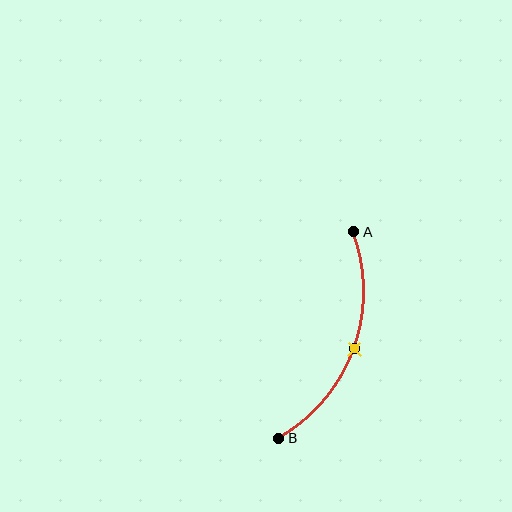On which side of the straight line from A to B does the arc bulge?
The arc bulges to the right of the straight line connecting A and B.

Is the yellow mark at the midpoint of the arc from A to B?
Yes. The yellow mark lies on the arc at equal arc-length from both A and B — it is the arc midpoint.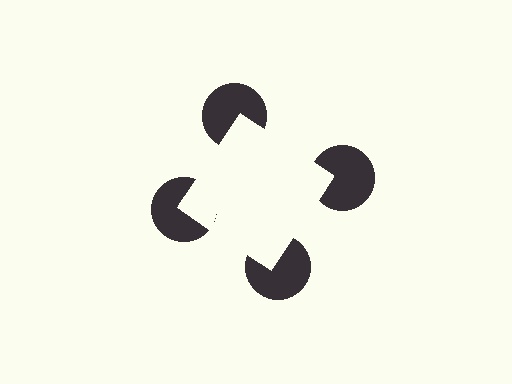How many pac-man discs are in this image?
There are 4 — one at each vertex of the illusory square.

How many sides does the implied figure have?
4 sides.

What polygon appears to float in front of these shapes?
An illusory square — its edges are inferred from the aligned wedge cuts in the pac-man discs, not physically drawn.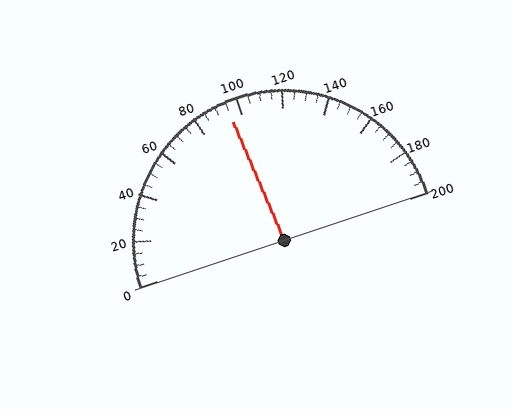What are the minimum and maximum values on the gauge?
The gauge ranges from 0 to 200.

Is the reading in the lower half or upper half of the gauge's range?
The reading is in the lower half of the range (0 to 200).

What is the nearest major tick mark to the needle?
The nearest major tick mark is 100.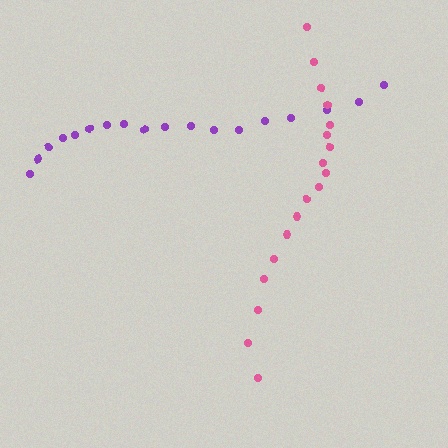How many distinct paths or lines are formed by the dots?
There are 2 distinct paths.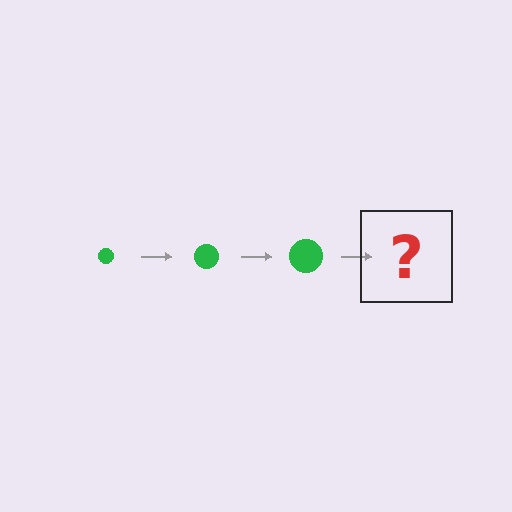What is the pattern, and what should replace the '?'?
The pattern is that the circle gets progressively larger each step. The '?' should be a green circle, larger than the previous one.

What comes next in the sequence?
The next element should be a green circle, larger than the previous one.